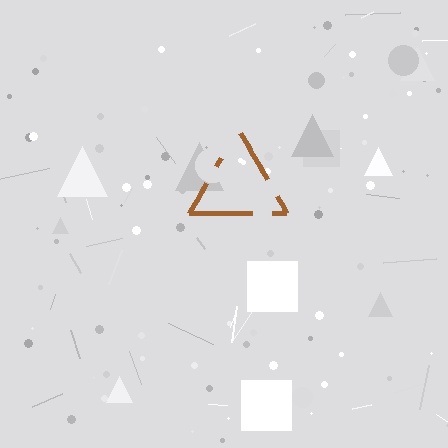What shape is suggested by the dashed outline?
The dashed outline suggests a triangle.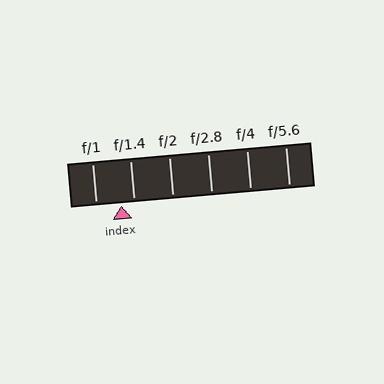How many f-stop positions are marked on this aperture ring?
There are 6 f-stop positions marked.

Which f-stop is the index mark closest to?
The index mark is closest to f/1.4.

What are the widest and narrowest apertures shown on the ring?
The widest aperture shown is f/1 and the narrowest is f/5.6.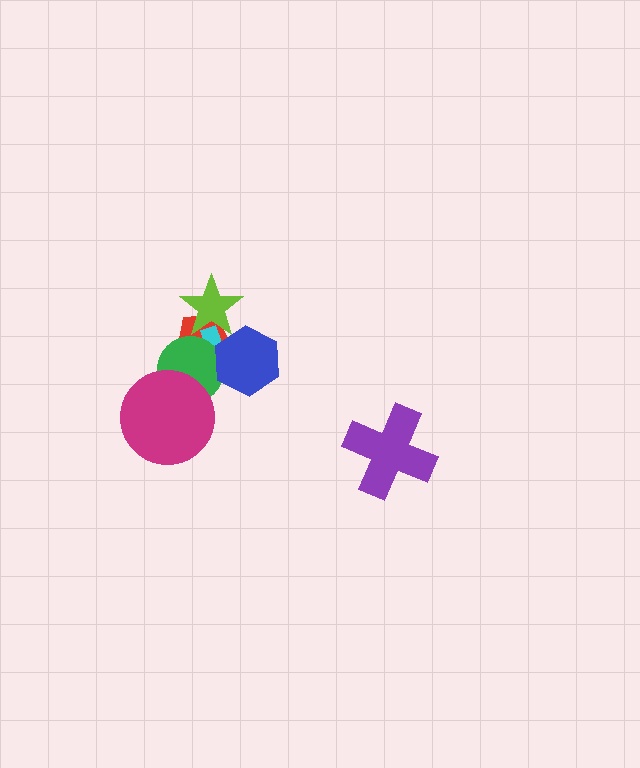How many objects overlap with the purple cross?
0 objects overlap with the purple cross.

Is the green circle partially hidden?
Yes, it is partially covered by another shape.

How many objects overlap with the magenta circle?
1 object overlaps with the magenta circle.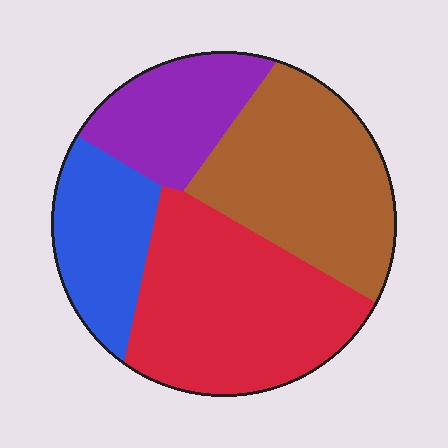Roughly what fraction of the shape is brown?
Brown takes up about one third (1/3) of the shape.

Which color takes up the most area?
Red, at roughly 35%.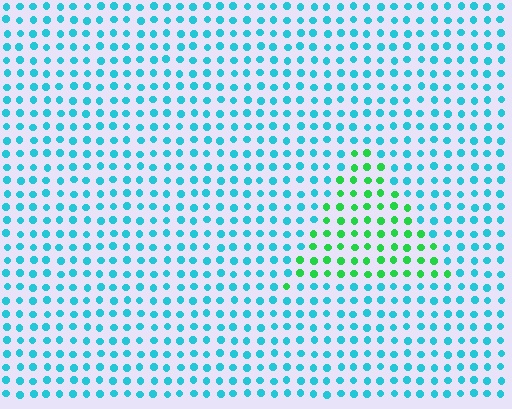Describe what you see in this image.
The image is filled with small cyan elements in a uniform arrangement. A triangle-shaped region is visible where the elements are tinted to a slightly different hue, forming a subtle color boundary.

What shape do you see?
I see a triangle.